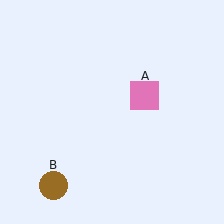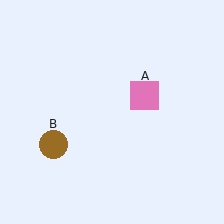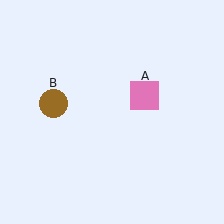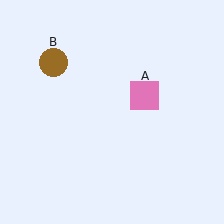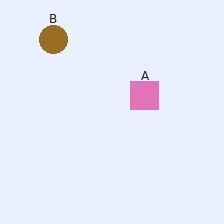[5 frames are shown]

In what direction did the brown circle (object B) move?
The brown circle (object B) moved up.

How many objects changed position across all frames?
1 object changed position: brown circle (object B).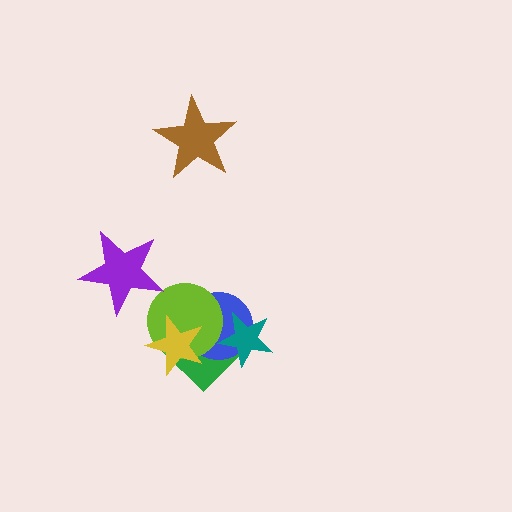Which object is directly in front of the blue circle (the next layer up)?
The lime circle is directly in front of the blue circle.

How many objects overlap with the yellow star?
3 objects overlap with the yellow star.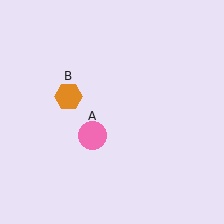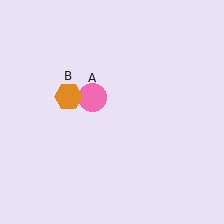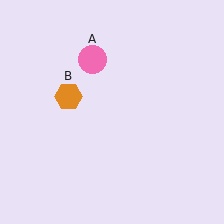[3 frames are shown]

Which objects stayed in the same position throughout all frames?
Orange hexagon (object B) remained stationary.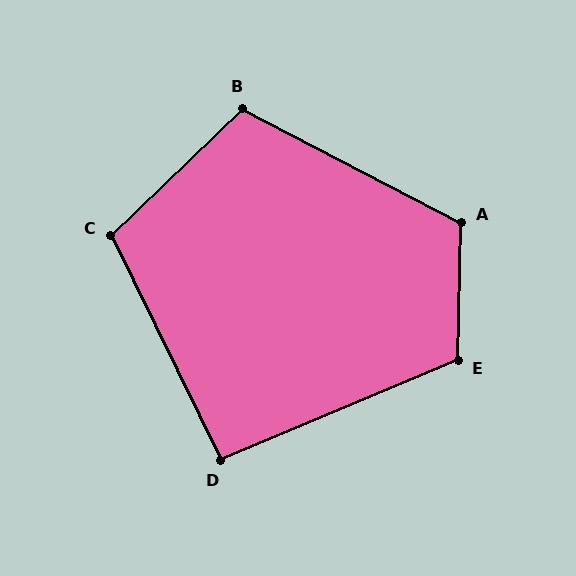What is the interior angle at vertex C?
Approximately 108 degrees (obtuse).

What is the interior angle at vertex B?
Approximately 109 degrees (obtuse).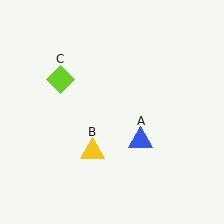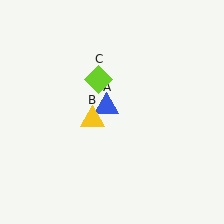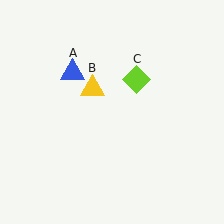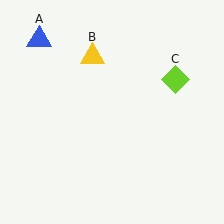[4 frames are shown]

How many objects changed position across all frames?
3 objects changed position: blue triangle (object A), yellow triangle (object B), lime diamond (object C).